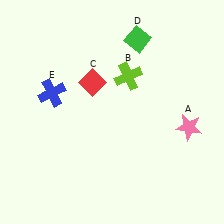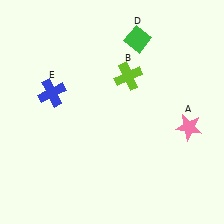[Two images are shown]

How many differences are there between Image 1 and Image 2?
There is 1 difference between the two images.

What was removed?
The red diamond (C) was removed in Image 2.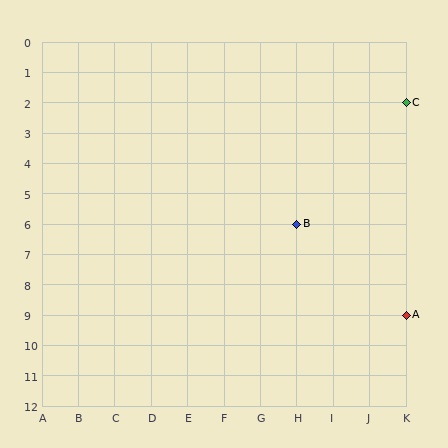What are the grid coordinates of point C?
Point C is at grid coordinates (K, 2).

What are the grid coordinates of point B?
Point B is at grid coordinates (H, 6).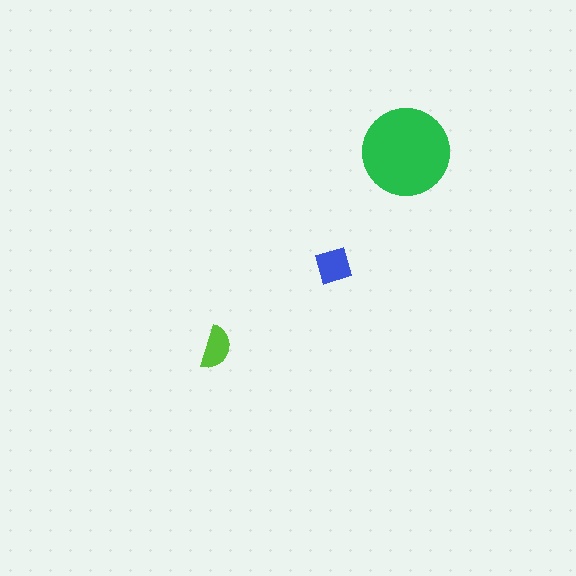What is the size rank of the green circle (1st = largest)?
1st.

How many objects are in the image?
There are 3 objects in the image.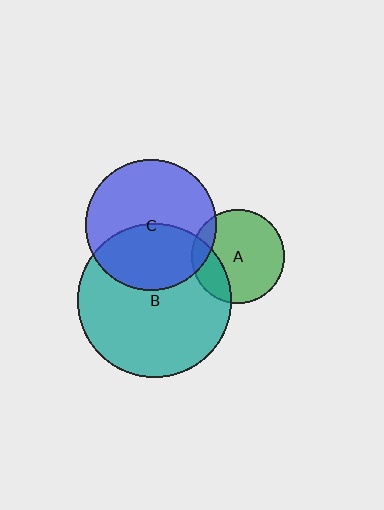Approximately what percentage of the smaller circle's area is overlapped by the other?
Approximately 40%.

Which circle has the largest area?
Circle B (teal).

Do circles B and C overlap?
Yes.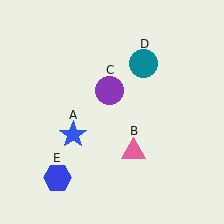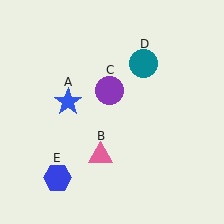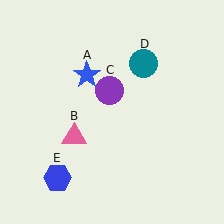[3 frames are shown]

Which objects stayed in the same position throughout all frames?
Purple circle (object C) and teal circle (object D) and blue hexagon (object E) remained stationary.